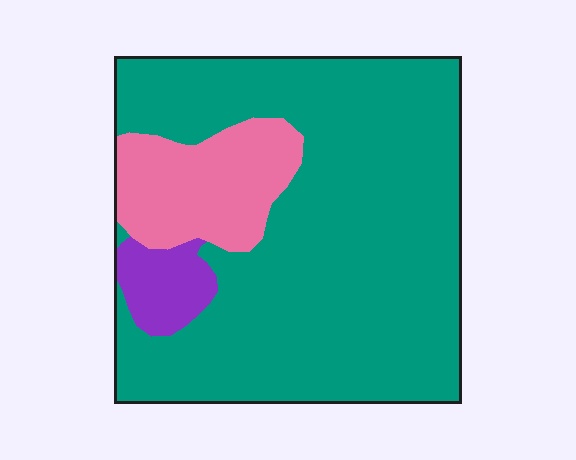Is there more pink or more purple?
Pink.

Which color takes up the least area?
Purple, at roughly 5%.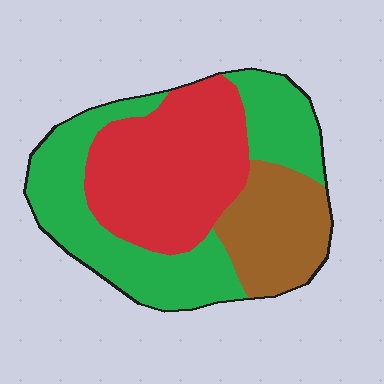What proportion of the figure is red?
Red covers 37% of the figure.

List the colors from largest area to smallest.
From largest to smallest: green, red, brown.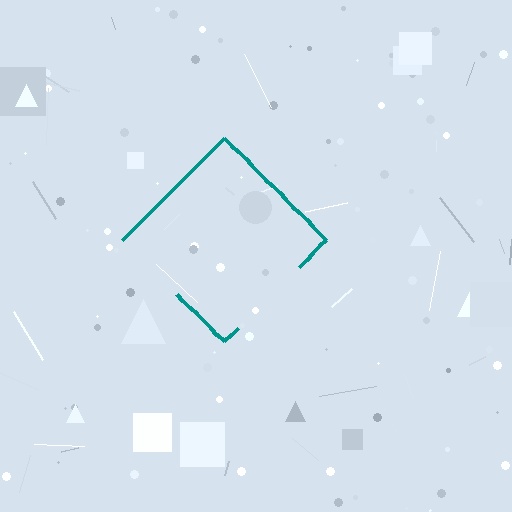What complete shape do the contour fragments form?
The contour fragments form a diamond.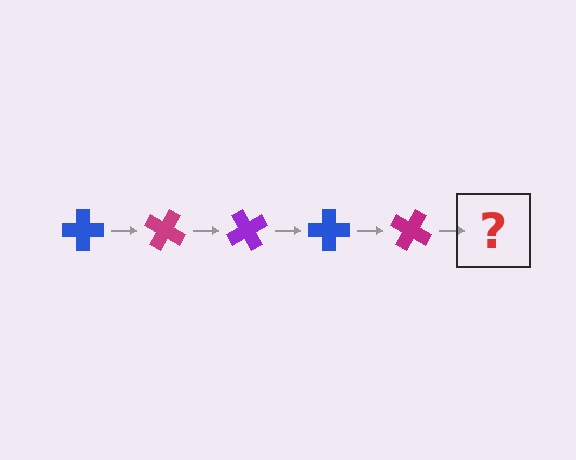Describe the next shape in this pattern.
It should be a purple cross, rotated 150 degrees from the start.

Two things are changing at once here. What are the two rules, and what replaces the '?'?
The two rules are that it rotates 30 degrees each step and the color cycles through blue, magenta, and purple. The '?' should be a purple cross, rotated 150 degrees from the start.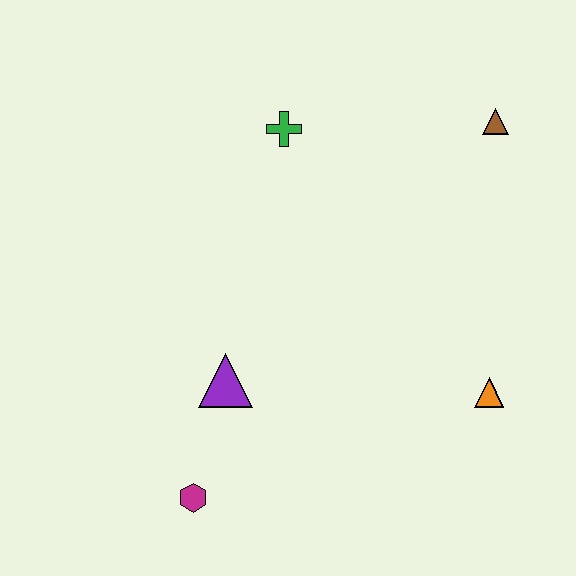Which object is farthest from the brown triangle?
The magenta hexagon is farthest from the brown triangle.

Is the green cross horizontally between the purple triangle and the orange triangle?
Yes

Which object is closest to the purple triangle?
The magenta hexagon is closest to the purple triangle.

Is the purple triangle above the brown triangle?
No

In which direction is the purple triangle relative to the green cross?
The purple triangle is below the green cross.